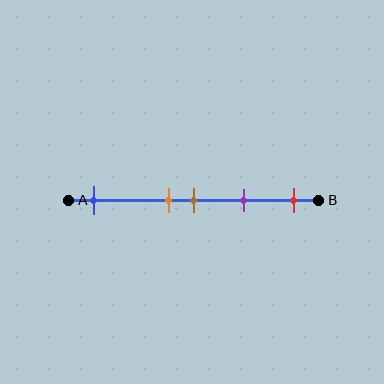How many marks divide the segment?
There are 5 marks dividing the segment.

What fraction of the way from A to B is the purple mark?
The purple mark is approximately 70% (0.7) of the way from A to B.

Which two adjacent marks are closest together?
The orange and brown marks are the closest adjacent pair.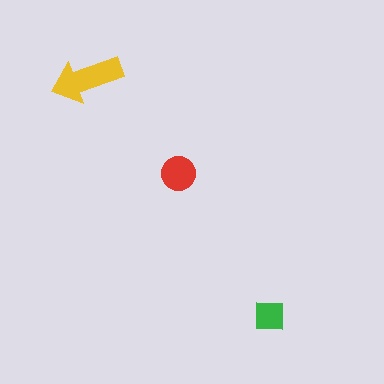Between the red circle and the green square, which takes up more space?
The red circle.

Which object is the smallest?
The green square.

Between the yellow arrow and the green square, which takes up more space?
The yellow arrow.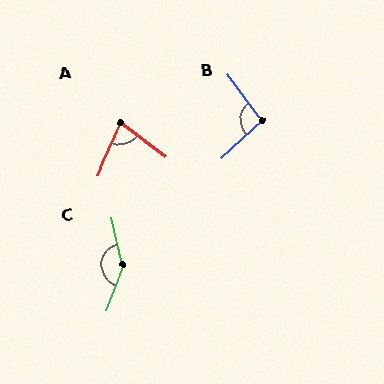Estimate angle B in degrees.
Approximately 96 degrees.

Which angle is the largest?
C, at approximately 147 degrees.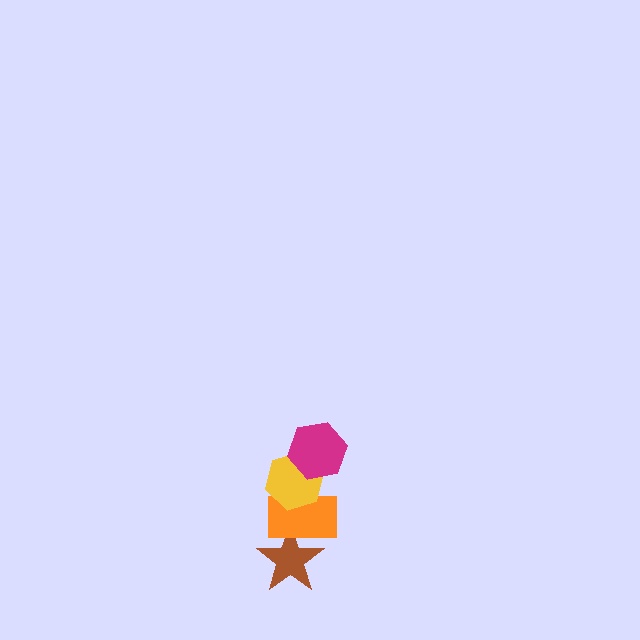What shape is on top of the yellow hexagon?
The magenta hexagon is on top of the yellow hexagon.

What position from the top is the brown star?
The brown star is 4th from the top.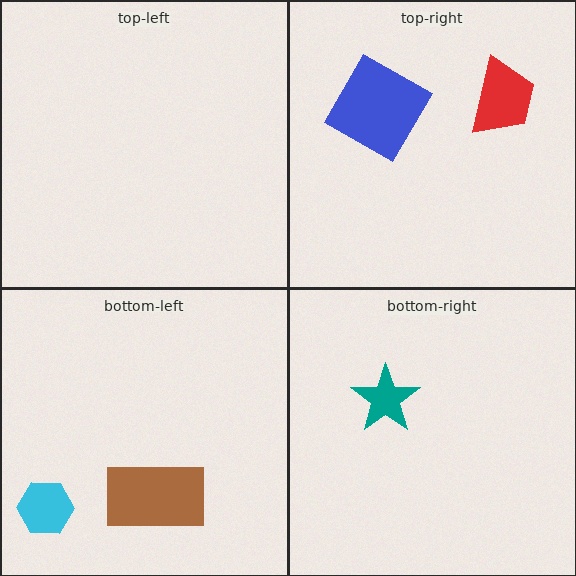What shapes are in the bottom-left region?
The cyan hexagon, the brown rectangle.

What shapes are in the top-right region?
The red trapezoid, the blue square.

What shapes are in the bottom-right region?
The teal star.